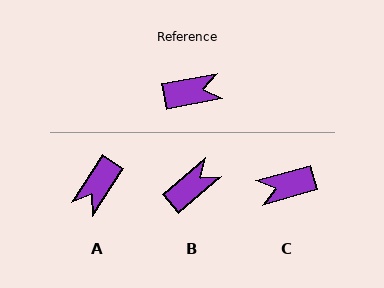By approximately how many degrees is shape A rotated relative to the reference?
Approximately 133 degrees clockwise.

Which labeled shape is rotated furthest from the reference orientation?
C, about 174 degrees away.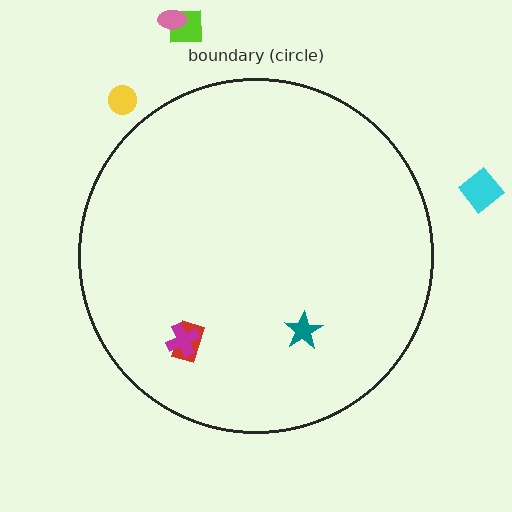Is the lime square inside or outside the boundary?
Outside.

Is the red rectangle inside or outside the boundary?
Inside.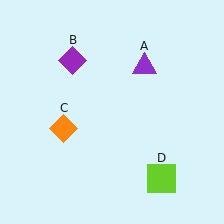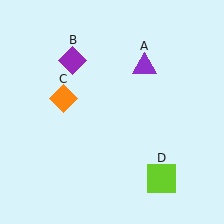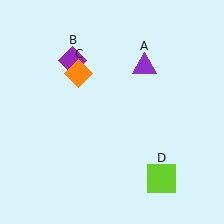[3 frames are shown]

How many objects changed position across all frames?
1 object changed position: orange diamond (object C).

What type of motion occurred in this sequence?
The orange diamond (object C) rotated clockwise around the center of the scene.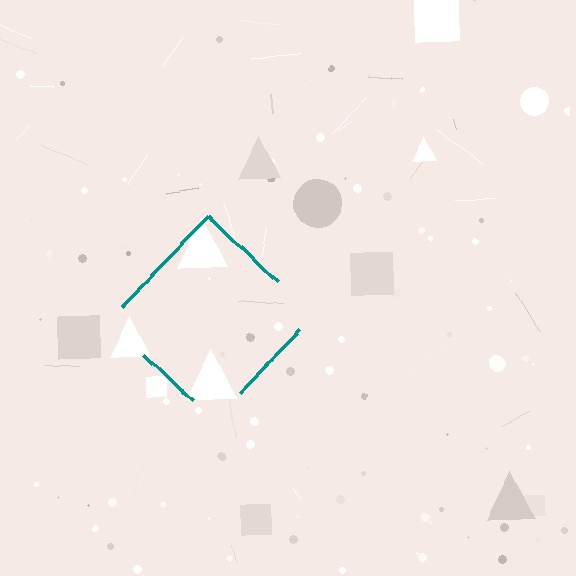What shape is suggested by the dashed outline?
The dashed outline suggests a diamond.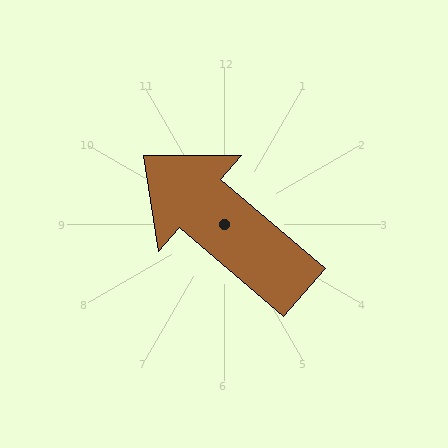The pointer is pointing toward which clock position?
Roughly 10 o'clock.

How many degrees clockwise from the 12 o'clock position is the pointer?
Approximately 311 degrees.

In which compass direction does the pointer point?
Northwest.